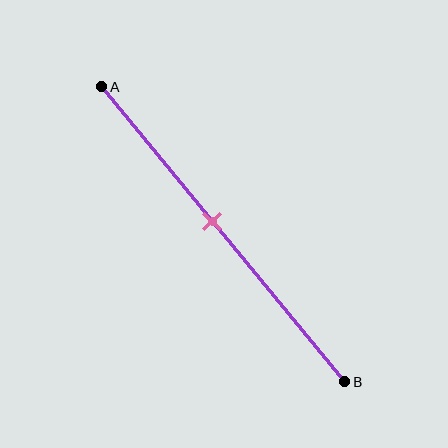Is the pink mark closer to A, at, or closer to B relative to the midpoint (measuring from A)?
The pink mark is closer to point A than the midpoint of segment AB.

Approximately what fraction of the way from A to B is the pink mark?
The pink mark is approximately 45% of the way from A to B.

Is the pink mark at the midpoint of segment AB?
No, the mark is at about 45% from A, not at the 50% midpoint.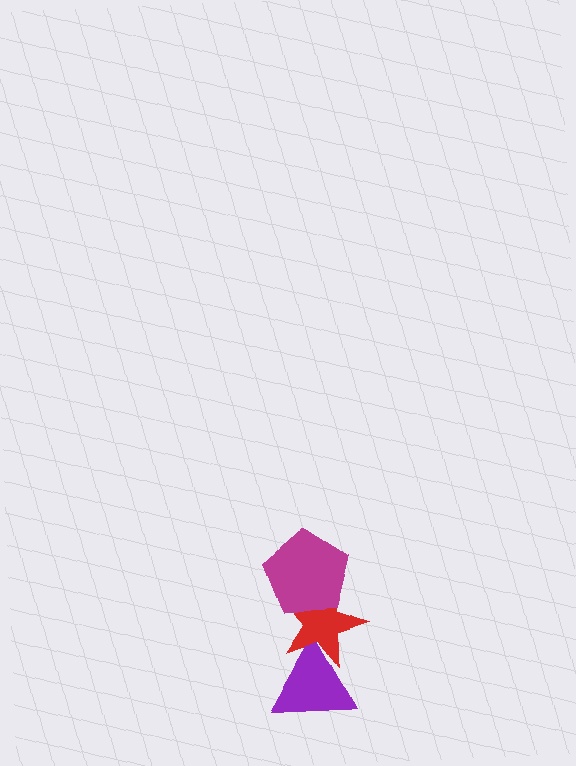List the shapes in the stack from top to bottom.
From top to bottom: the magenta pentagon, the red star, the purple triangle.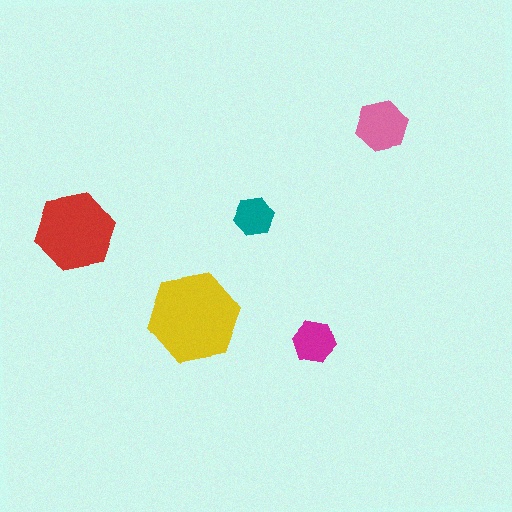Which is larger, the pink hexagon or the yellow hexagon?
The yellow one.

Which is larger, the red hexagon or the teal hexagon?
The red one.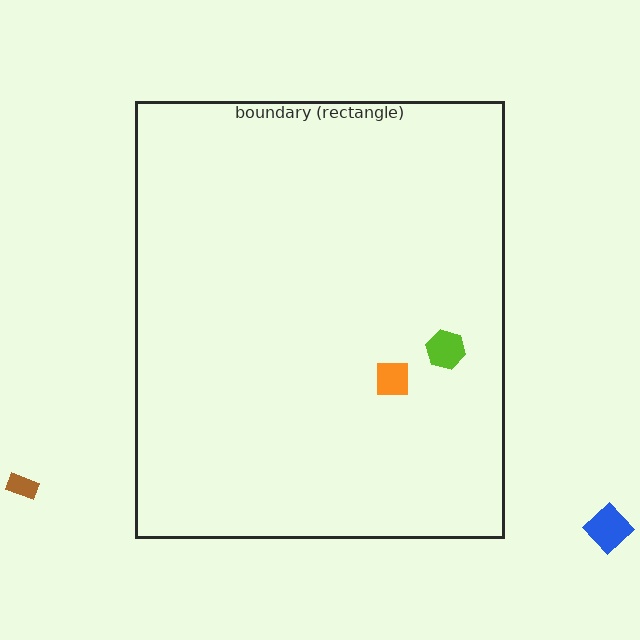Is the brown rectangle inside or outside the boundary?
Outside.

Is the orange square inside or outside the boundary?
Inside.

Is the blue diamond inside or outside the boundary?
Outside.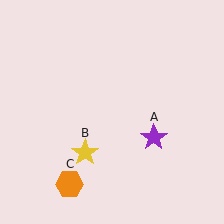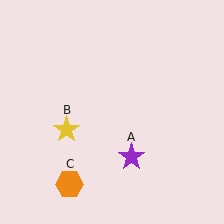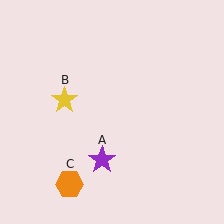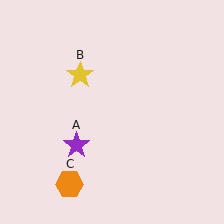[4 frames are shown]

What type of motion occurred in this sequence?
The purple star (object A), yellow star (object B) rotated clockwise around the center of the scene.